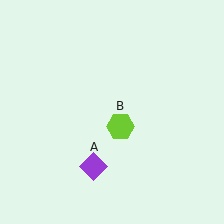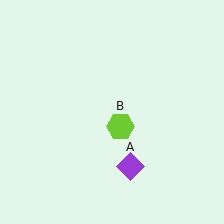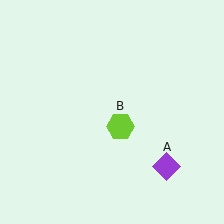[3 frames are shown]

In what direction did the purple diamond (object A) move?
The purple diamond (object A) moved right.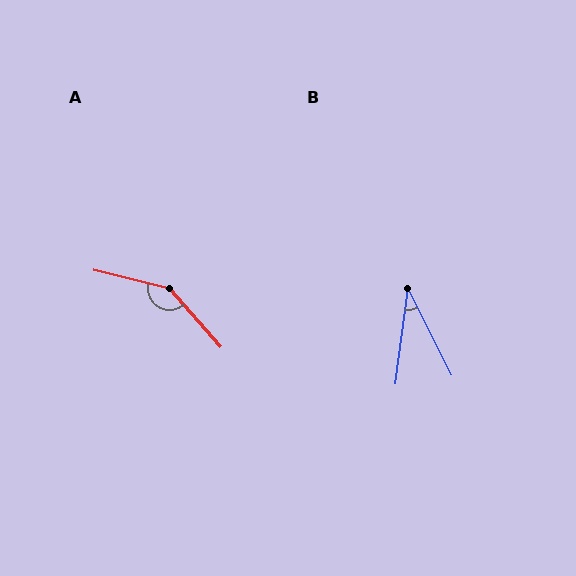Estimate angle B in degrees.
Approximately 34 degrees.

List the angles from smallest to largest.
B (34°), A (145°).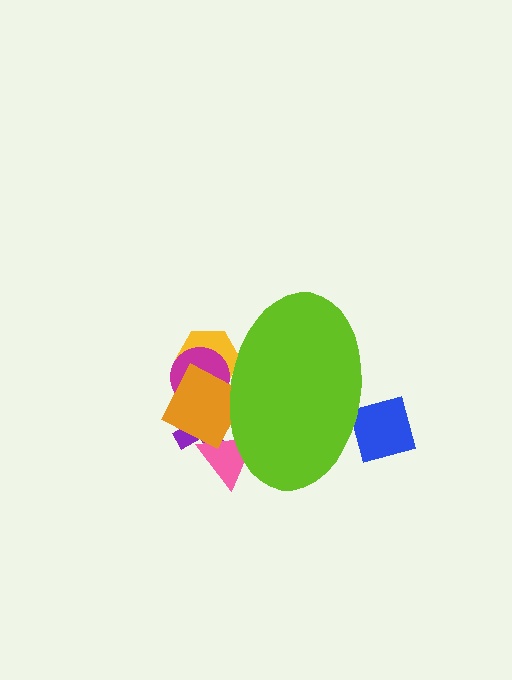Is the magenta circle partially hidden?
Yes, the magenta circle is partially hidden behind the lime ellipse.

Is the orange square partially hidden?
Yes, the orange square is partially hidden behind the lime ellipse.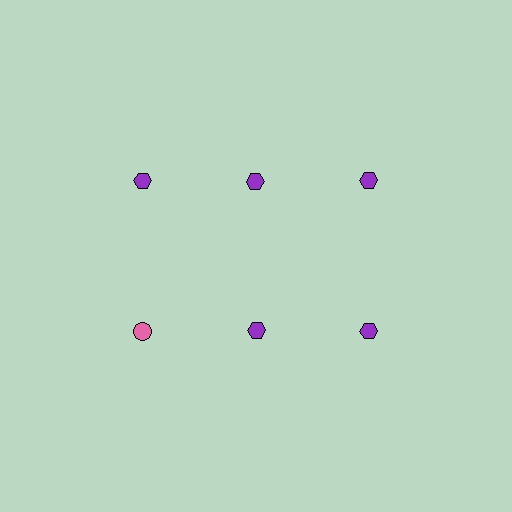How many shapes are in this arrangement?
There are 6 shapes arranged in a grid pattern.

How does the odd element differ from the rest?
It differs in both color (pink instead of purple) and shape (circle instead of hexagon).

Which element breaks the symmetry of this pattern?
The pink circle in the second row, leftmost column breaks the symmetry. All other shapes are purple hexagons.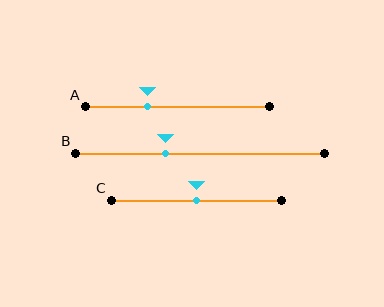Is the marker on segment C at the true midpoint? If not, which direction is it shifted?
Yes, the marker on segment C is at the true midpoint.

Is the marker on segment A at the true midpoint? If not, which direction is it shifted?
No, the marker on segment A is shifted to the left by about 16% of the segment length.